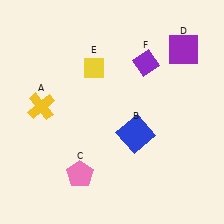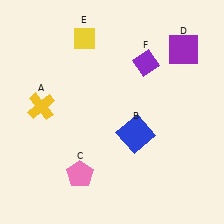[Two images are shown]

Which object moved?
The yellow diamond (E) moved up.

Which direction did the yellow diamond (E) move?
The yellow diamond (E) moved up.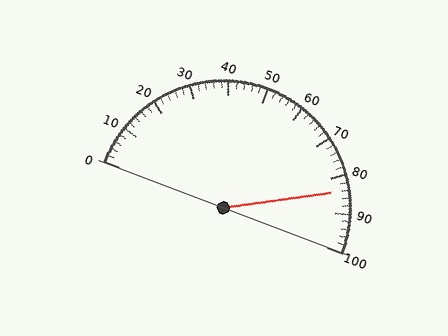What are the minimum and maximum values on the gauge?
The gauge ranges from 0 to 100.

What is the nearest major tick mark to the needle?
The nearest major tick mark is 80.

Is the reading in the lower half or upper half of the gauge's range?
The reading is in the upper half of the range (0 to 100).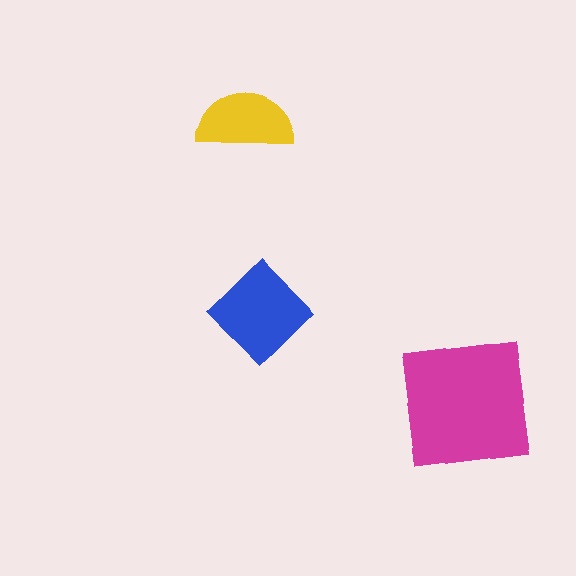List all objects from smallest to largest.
The yellow semicircle, the blue diamond, the magenta square.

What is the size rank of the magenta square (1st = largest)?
1st.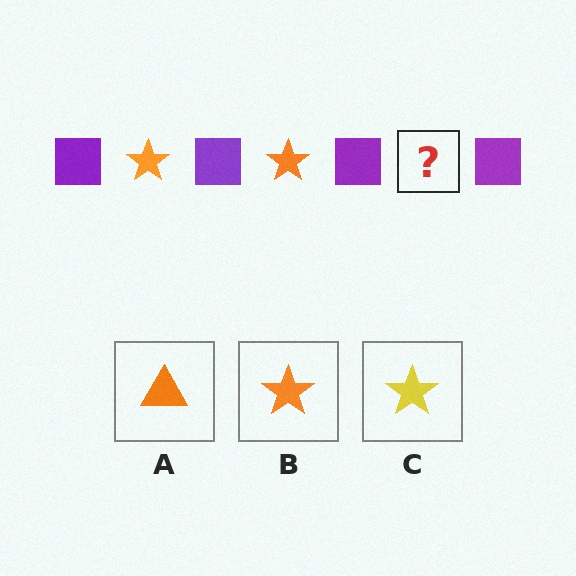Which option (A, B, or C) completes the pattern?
B.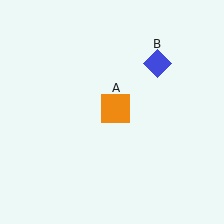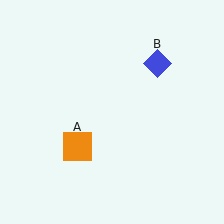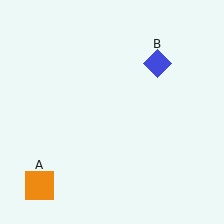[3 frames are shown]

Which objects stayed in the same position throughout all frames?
Blue diamond (object B) remained stationary.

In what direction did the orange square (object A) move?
The orange square (object A) moved down and to the left.